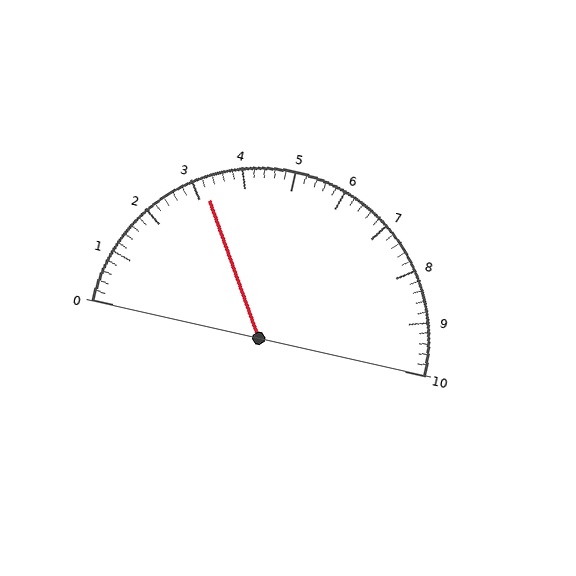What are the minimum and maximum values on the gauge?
The gauge ranges from 0 to 10.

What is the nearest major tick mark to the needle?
The nearest major tick mark is 3.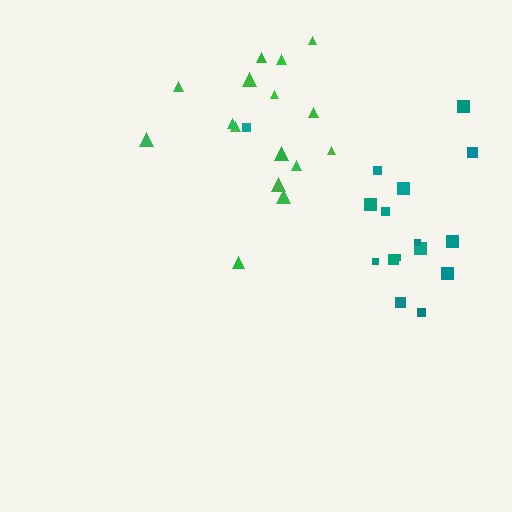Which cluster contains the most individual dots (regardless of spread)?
Green (16).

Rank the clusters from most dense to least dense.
teal, green.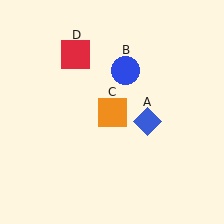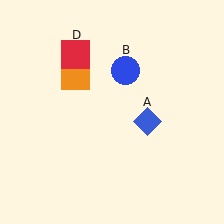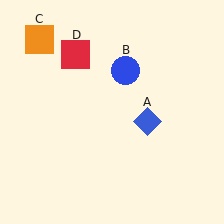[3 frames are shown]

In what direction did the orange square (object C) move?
The orange square (object C) moved up and to the left.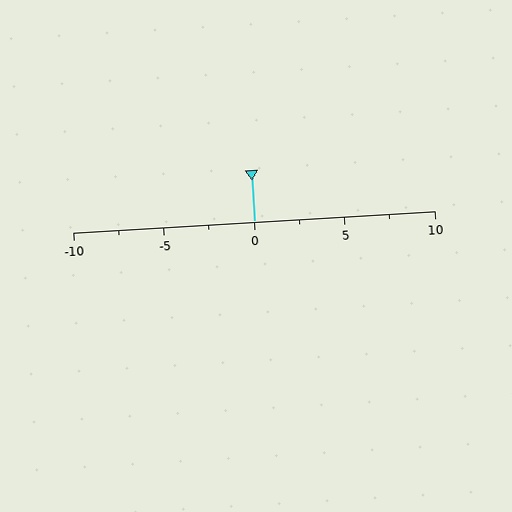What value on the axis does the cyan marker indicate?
The marker indicates approximately 0.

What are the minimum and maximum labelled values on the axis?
The axis runs from -10 to 10.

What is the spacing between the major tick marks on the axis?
The major ticks are spaced 5 apart.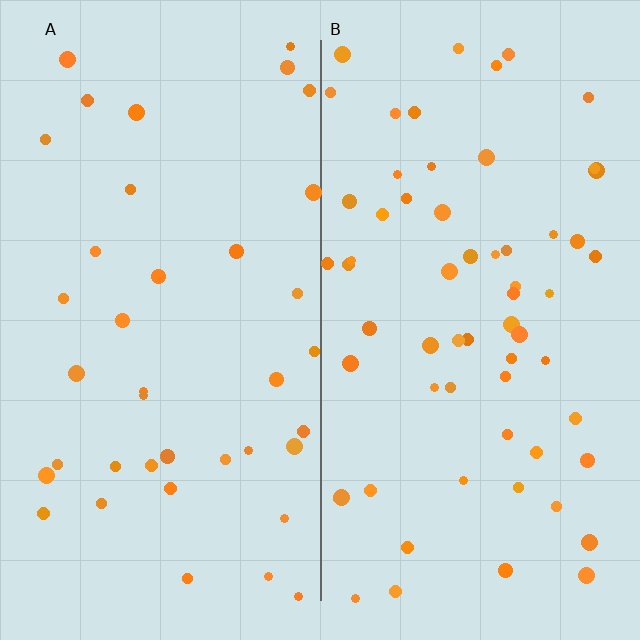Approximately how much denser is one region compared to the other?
Approximately 1.6× — region B over region A.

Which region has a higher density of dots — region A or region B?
B (the right).